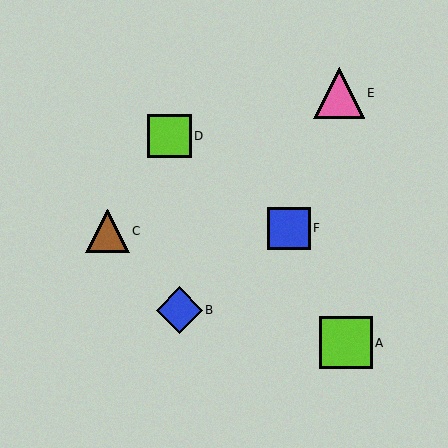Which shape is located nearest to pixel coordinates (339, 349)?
The lime square (labeled A) at (346, 343) is nearest to that location.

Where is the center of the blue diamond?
The center of the blue diamond is at (179, 310).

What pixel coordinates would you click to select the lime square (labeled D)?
Click at (170, 136) to select the lime square D.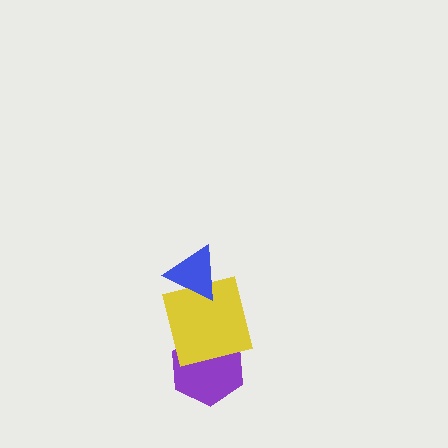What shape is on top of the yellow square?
The blue triangle is on top of the yellow square.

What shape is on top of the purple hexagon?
The yellow square is on top of the purple hexagon.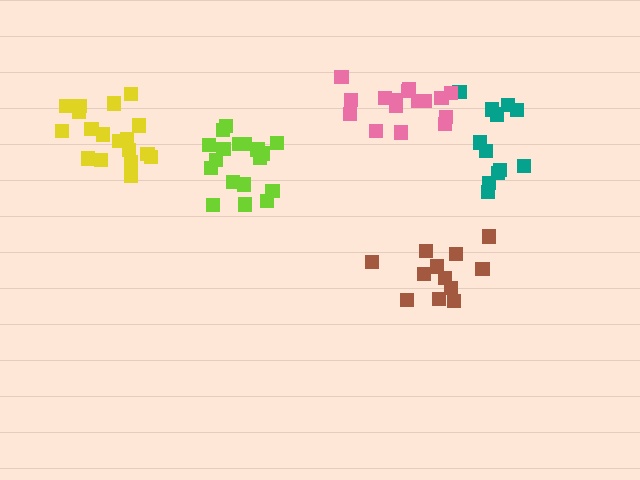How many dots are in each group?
Group 1: 18 dots, Group 2: 12 dots, Group 3: 12 dots, Group 4: 16 dots, Group 5: 18 dots (76 total).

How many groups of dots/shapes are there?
There are 5 groups.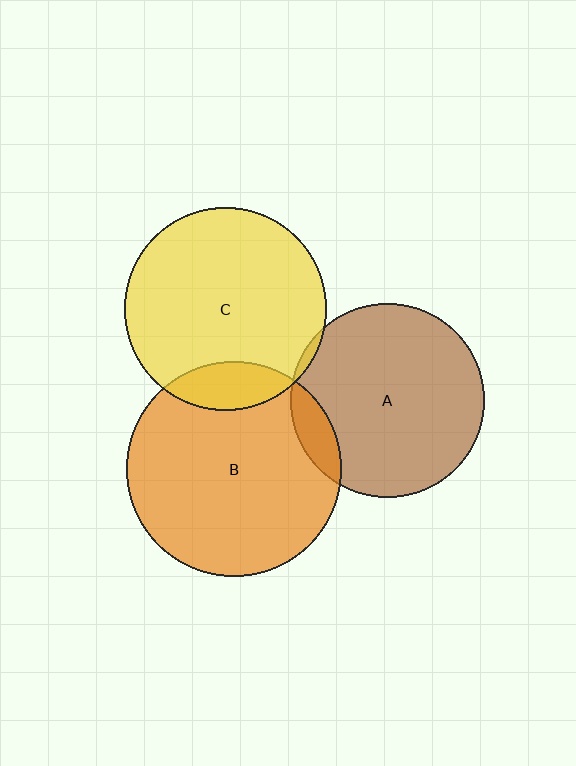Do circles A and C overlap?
Yes.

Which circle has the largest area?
Circle B (orange).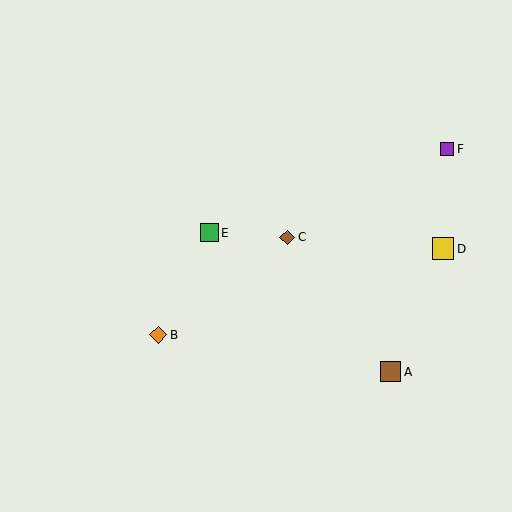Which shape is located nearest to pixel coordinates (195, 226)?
The green square (labeled E) at (209, 233) is nearest to that location.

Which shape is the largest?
The yellow square (labeled D) is the largest.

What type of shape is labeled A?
Shape A is a brown square.